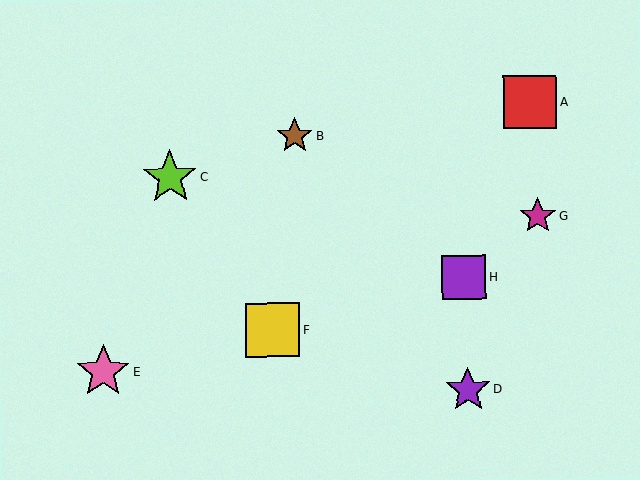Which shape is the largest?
The lime star (labeled C) is the largest.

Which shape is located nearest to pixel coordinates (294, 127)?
The brown star (labeled B) at (295, 136) is nearest to that location.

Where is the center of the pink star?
The center of the pink star is at (103, 372).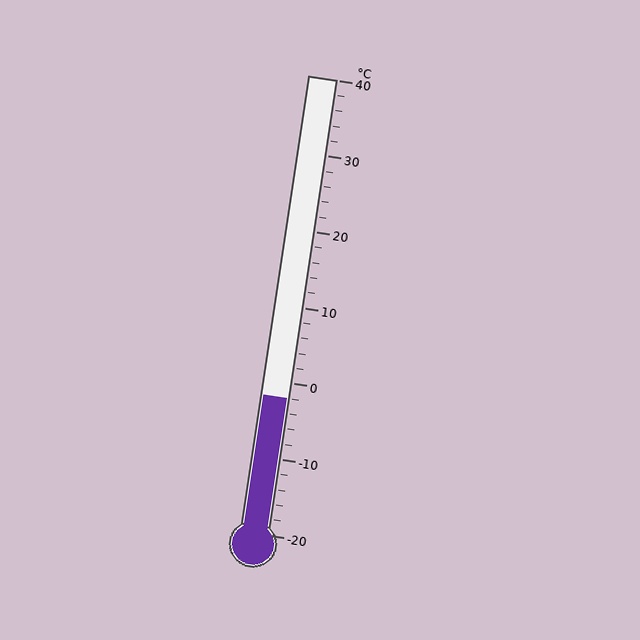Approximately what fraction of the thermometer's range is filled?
The thermometer is filled to approximately 30% of its range.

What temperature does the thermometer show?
The thermometer shows approximately -2°C.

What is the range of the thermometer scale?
The thermometer scale ranges from -20°C to 40°C.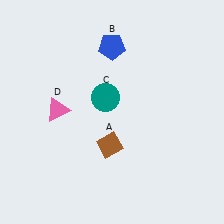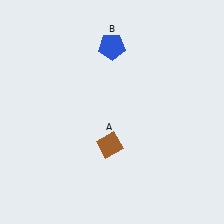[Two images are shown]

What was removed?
The pink triangle (D), the teal circle (C) were removed in Image 2.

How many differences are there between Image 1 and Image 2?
There are 2 differences between the two images.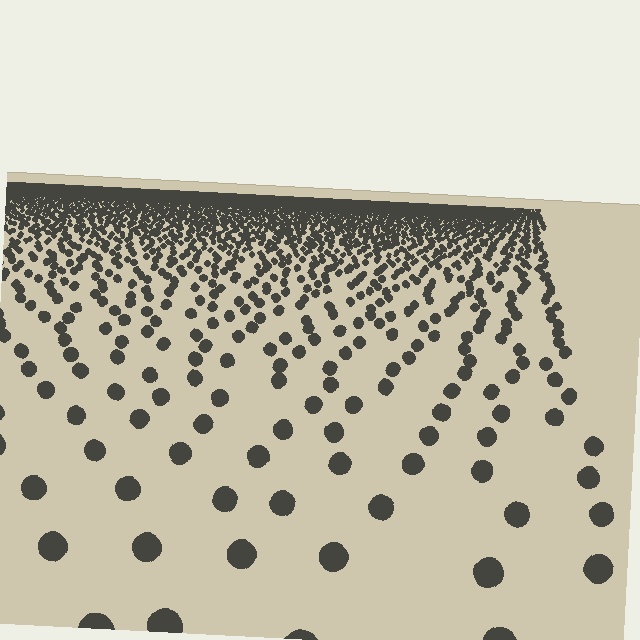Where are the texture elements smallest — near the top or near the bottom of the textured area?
Near the top.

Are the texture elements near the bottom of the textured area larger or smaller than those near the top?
Larger. Near the bottom, elements are closer to the viewer and appear at a bigger on-screen size.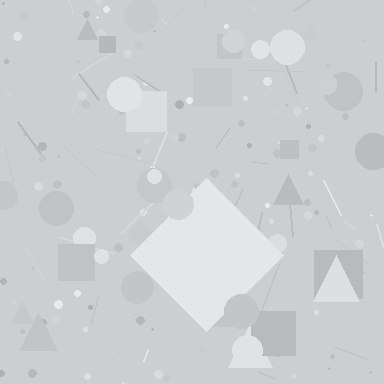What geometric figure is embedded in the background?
A diamond is embedded in the background.